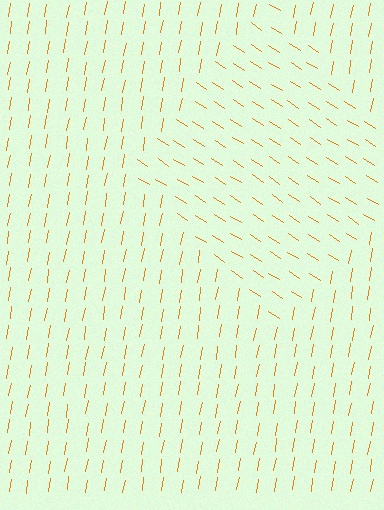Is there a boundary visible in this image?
Yes, there is a texture boundary formed by a change in line orientation.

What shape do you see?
I see a diamond.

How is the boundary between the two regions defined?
The boundary is defined purely by a change in line orientation (approximately 67 degrees difference). All lines are the same color and thickness.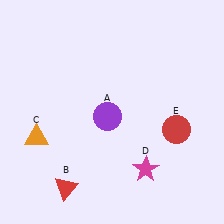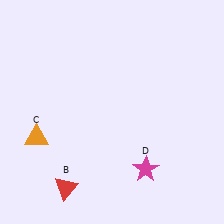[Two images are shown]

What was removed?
The purple circle (A), the red circle (E) were removed in Image 2.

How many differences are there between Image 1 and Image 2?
There are 2 differences between the two images.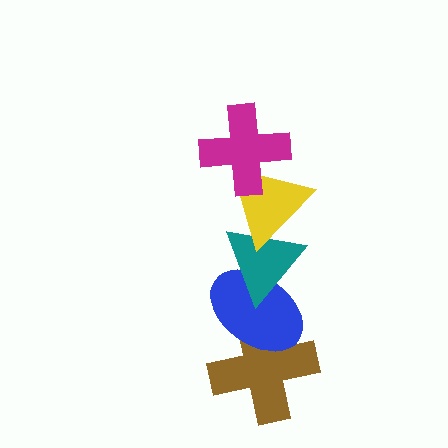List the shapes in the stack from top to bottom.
From top to bottom: the magenta cross, the yellow triangle, the teal triangle, the blue ellipse, the brown cross.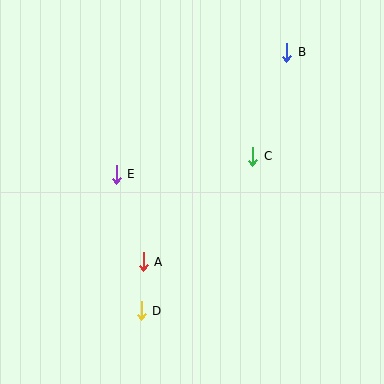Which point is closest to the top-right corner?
Point B is closest to the top-right corner.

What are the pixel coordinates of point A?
Point A is at (143, 262).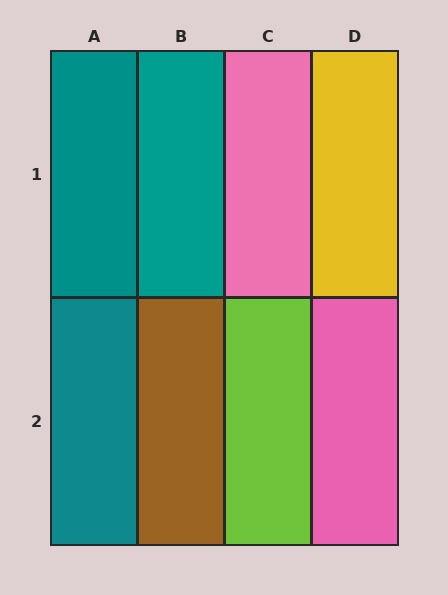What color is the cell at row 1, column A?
Teal.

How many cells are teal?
3 cells are teal.